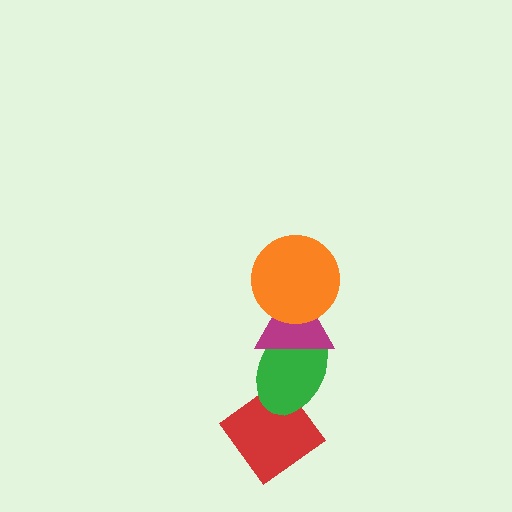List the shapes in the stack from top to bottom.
From top to bottom: the orange circle, the magenta triangle, the green ellipse, the red diamond.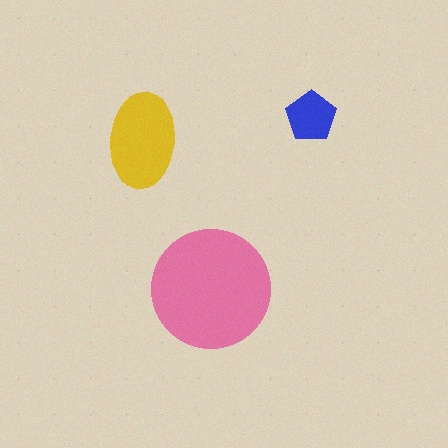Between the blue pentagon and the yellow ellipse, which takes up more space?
The yellow ellipse.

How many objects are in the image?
There are 3 objects in the image.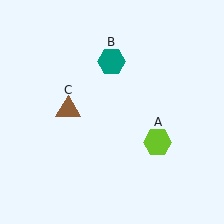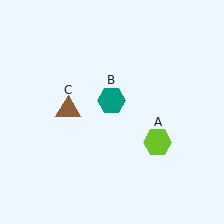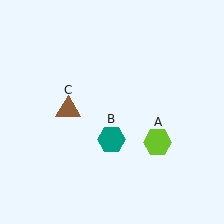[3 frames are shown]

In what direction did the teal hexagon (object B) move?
The teal hexagon (object B) moved down.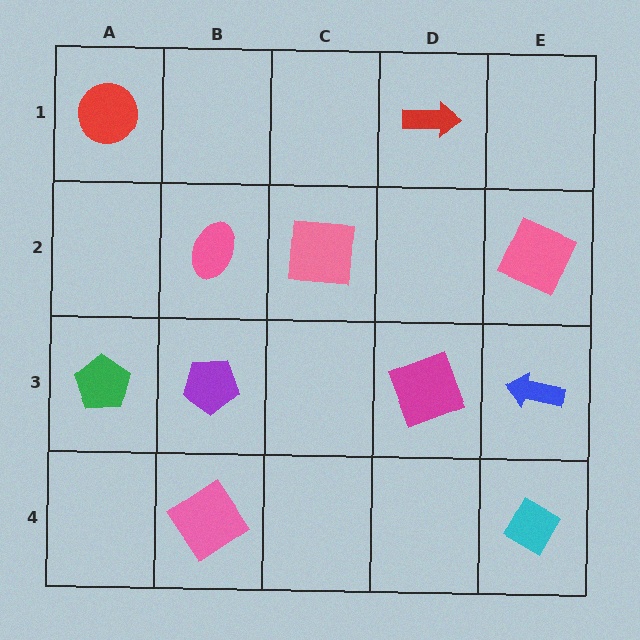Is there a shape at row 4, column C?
No, that cell is empty.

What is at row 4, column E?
A cyan diamond.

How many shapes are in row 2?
3 shapes.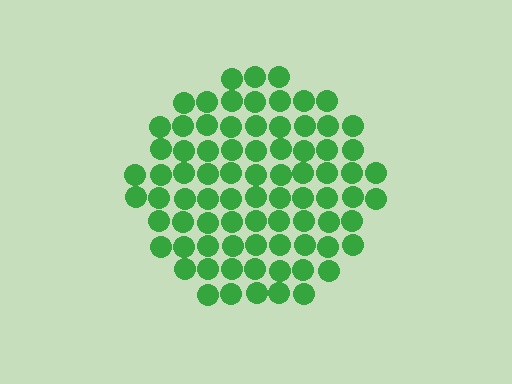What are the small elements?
The small elements are circles.